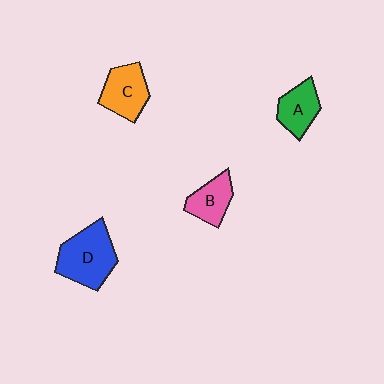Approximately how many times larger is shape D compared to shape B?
Approximately 1.7 times.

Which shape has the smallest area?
Shape B (pink).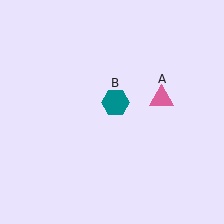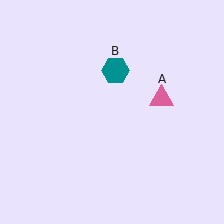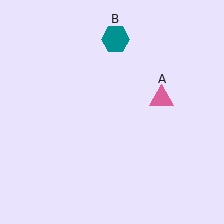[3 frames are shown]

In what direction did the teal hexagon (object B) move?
The teal hexagon (object B) moved up.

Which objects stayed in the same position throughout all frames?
Pink triangle (object A) remained stationary.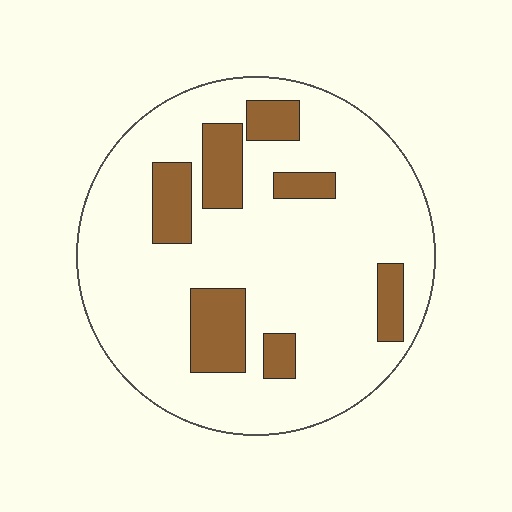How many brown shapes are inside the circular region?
7.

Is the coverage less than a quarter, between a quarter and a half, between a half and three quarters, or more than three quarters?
Less than a quarter.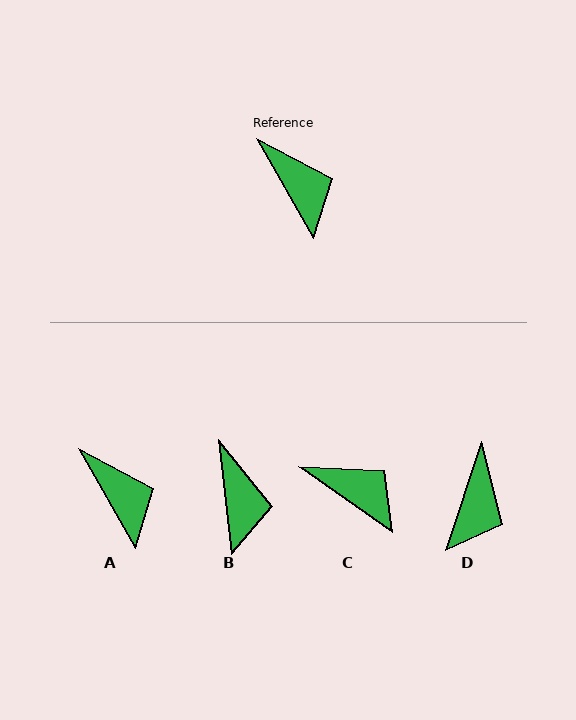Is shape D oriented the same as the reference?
No, it is off by about 48 degrees.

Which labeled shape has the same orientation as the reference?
A.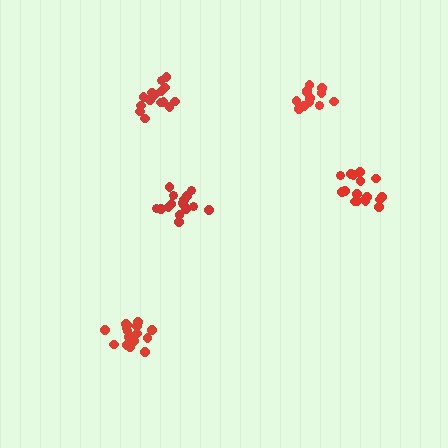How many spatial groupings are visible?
There are 5 spatial groupings.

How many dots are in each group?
Group 1: 17 dots, Group 2: 14 dots, Group 3: 17 dots, Group 4: 15 dots, Group 5: 16 dots (79 total).